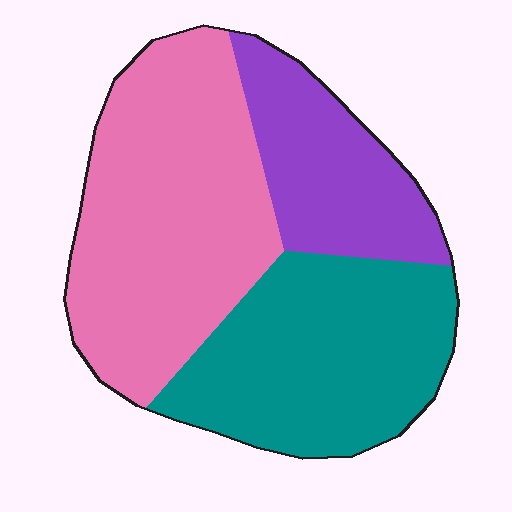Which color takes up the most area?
Pink, at roughly 45%.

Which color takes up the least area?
Purple, at roughly 20%.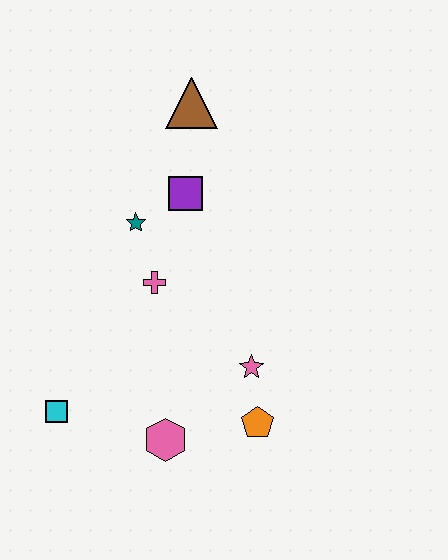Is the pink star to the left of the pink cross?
No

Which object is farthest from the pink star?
The brown triangle is farthest from the pink star.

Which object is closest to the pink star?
The orange pentagon is closest to the pink star.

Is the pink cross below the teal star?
Yes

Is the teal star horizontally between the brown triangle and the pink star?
No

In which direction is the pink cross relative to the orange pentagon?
The pink cross is above the orange pentagon.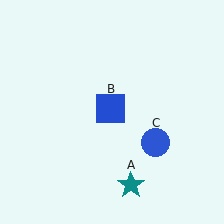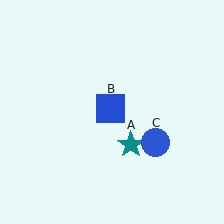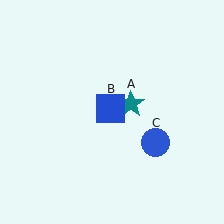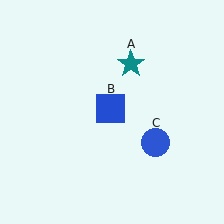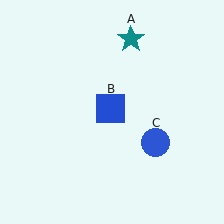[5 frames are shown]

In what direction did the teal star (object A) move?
The teal star (object A) moved up.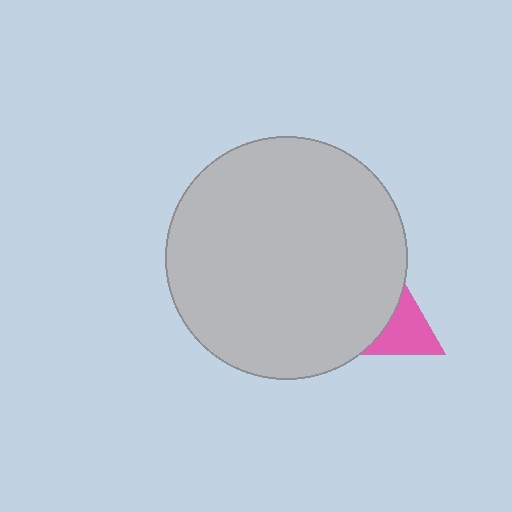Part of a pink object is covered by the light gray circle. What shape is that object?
It is a triangle.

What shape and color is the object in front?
The object in front is a light gray circle.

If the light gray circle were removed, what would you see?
You would see the complete pink triangle.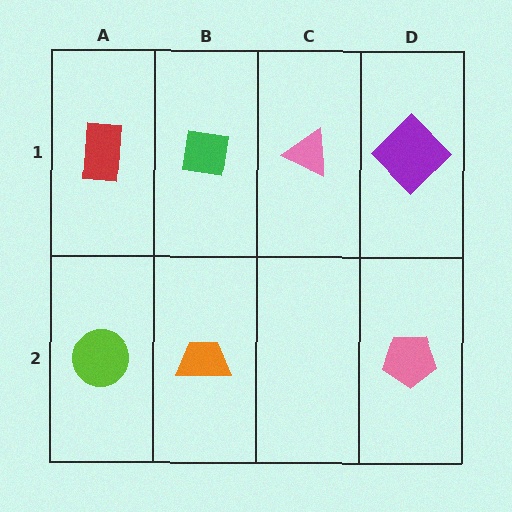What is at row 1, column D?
A purple diamond.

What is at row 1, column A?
A red rectangle.